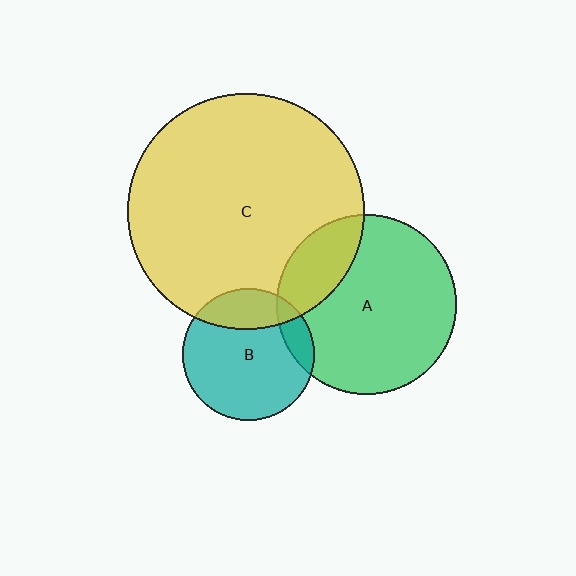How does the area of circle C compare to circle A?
Approximately 1.7 times.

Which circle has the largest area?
Circle C (yellow).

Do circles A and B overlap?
Yes.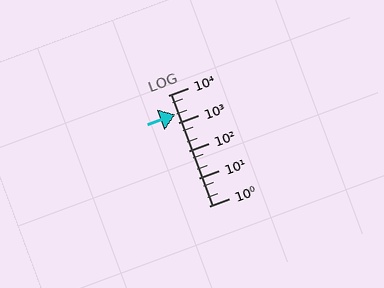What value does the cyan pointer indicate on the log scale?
The pointer indicates approximately 2000.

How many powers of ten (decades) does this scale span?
The scale spans 4 decades, from 1 to 10000.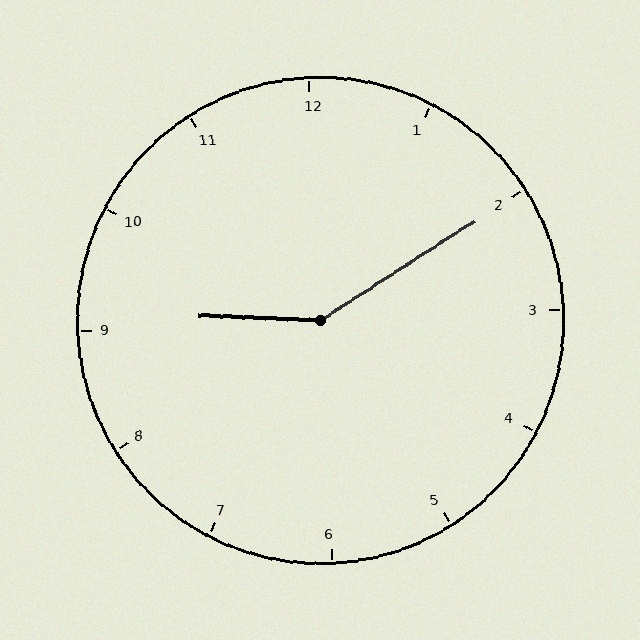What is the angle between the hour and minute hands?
Approximately 145 degrees.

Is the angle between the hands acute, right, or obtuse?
It is obtuse.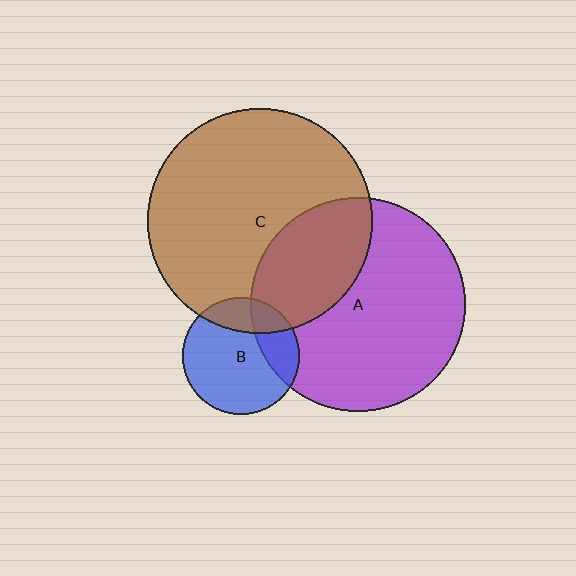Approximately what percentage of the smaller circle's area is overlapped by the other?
Approximately 30%.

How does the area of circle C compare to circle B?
Approximately 3.7 times.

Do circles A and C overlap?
Yes.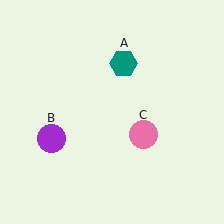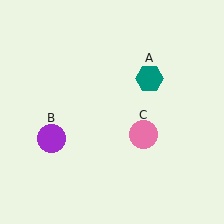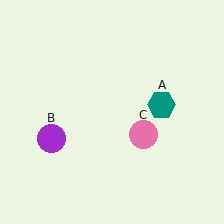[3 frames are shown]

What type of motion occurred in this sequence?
The teal hexagon (object A) rotated clockwise around the center of the scene.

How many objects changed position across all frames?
1 object changed position: teal hexagon (object A).